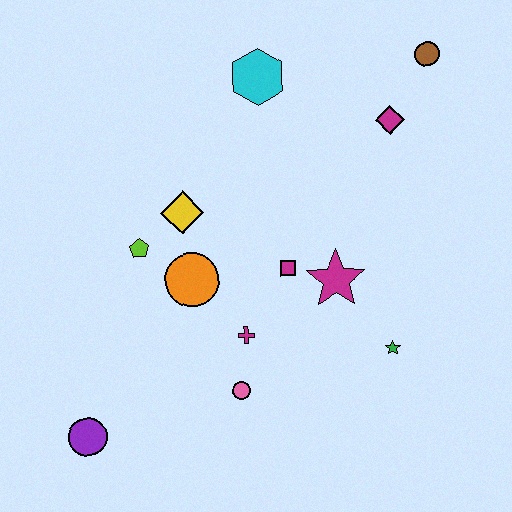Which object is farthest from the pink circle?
The brown circle is farthest from the pink circle.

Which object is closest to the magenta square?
The magenta star is closest to the magenta square.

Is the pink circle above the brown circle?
No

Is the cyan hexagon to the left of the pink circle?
No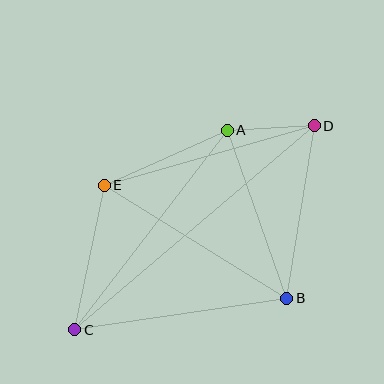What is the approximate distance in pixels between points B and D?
The distance between B and D is approximately 175 pixels.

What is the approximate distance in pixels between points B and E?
The distance between B and E is approximately 215 pixels.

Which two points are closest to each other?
Points A and D are closest to each other.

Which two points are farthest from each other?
Points C and D are farthest from each other.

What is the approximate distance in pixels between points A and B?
The distance between A and B is approximately 178 pixels.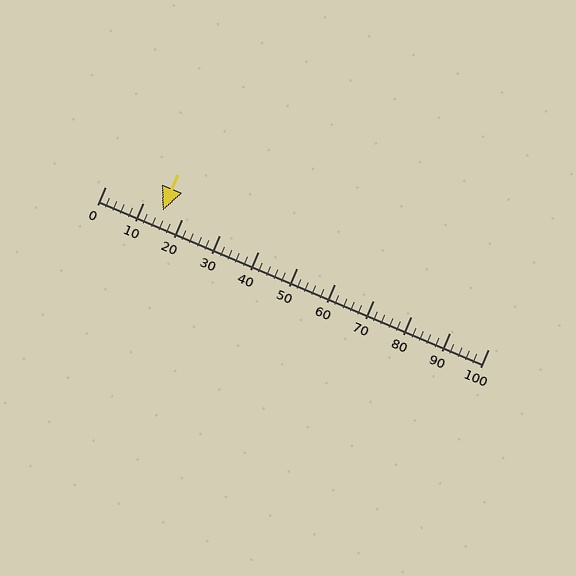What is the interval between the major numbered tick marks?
The major tick marks are spaced 10 units apart.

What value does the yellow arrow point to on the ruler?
The yellow arrow points to approximately 15.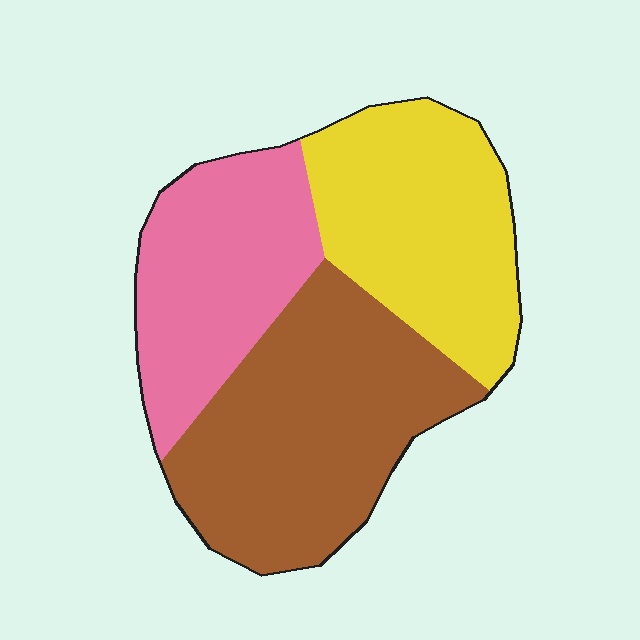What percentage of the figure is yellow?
Yellow takes up about one third (1/3) of the figure.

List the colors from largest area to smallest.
From largest to smallest: brown, yellow, pink.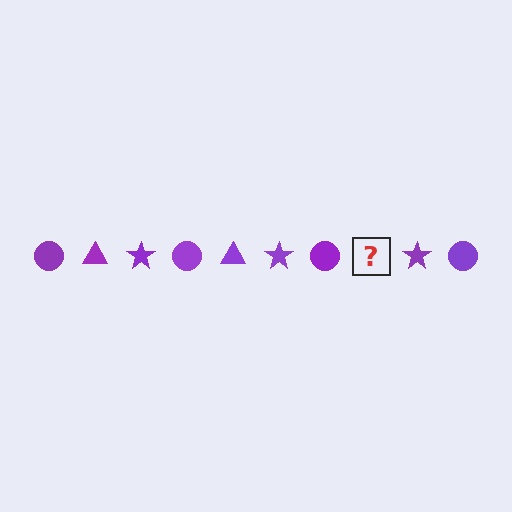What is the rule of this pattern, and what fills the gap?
The rule is that the pattern cycles through circle, triangle, star shapes in purple. The gap should be filled with a purple triangle.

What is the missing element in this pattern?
The missing element is a purple triangle.